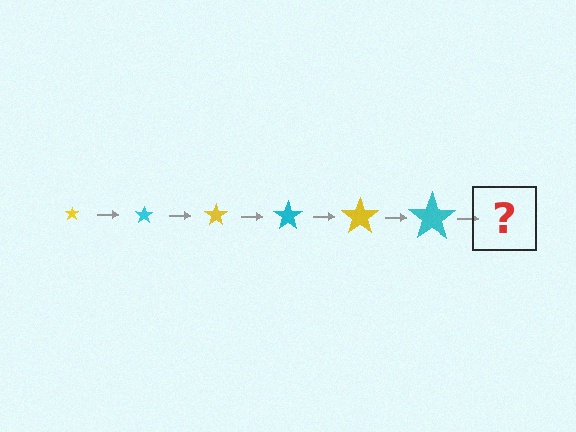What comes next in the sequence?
The next element should be a yellow star, larger than the previous one.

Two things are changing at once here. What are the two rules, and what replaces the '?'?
The two rules are that the star grows larger each step and the color cycles through yellow and cyan. The '?' should be a yellow star, larger than the previous one.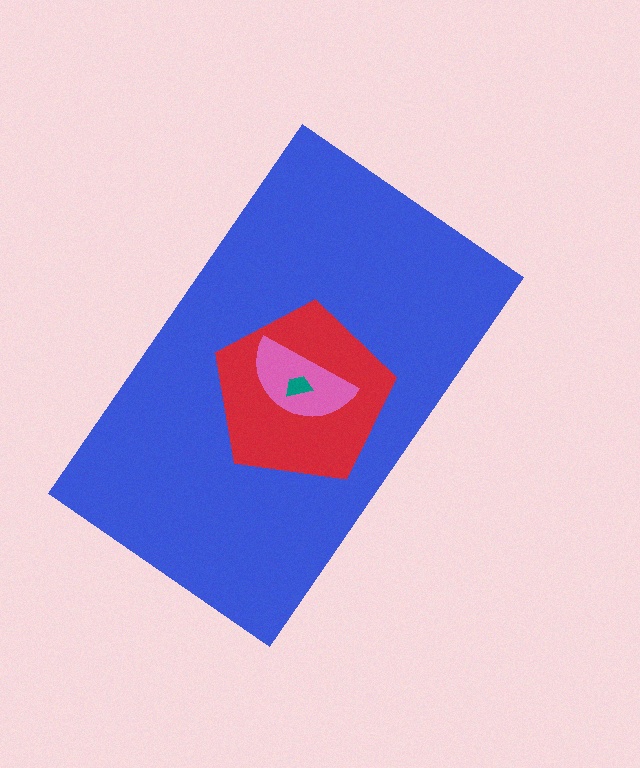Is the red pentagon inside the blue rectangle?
Yes.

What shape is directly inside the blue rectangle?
The red pentagon.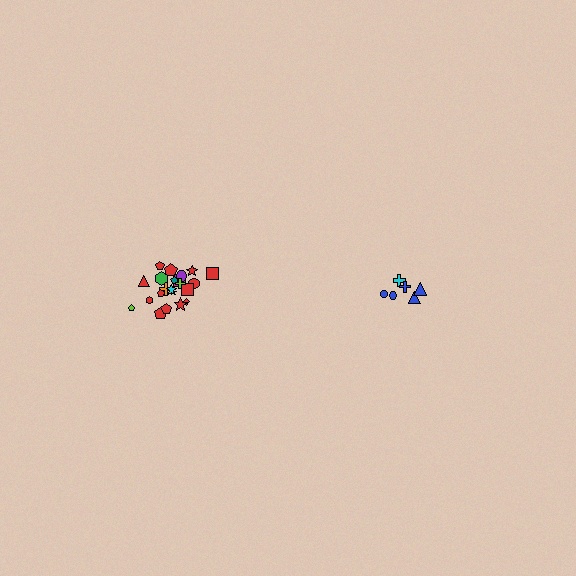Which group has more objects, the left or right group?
The left group.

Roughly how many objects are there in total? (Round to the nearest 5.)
Roughly 30 objects in total.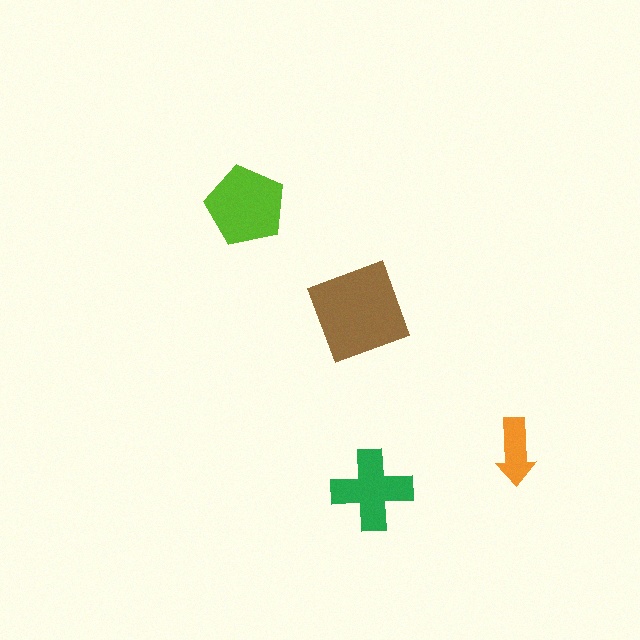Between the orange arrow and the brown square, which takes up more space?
The brown square.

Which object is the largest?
The brown square.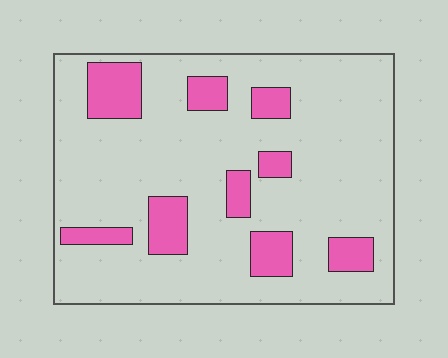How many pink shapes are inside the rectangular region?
9.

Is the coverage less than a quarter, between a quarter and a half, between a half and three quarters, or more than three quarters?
Less than a quarter.